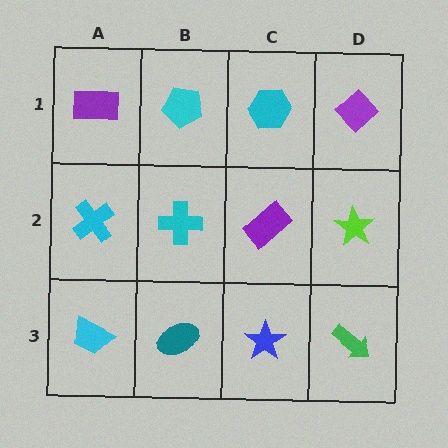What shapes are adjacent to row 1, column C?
A purple rectangle (row 2, column C), a cyan pentagon (row 1, column B), a purple diamond (row 1, column D).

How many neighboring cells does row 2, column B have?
4.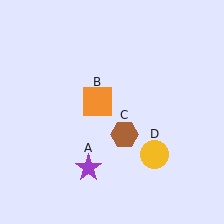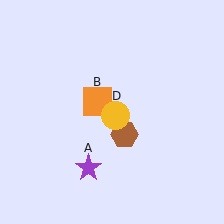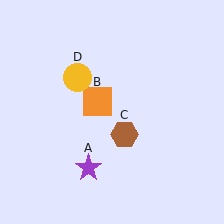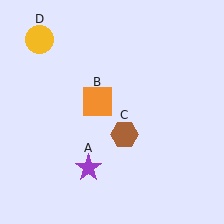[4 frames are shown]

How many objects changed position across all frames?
1 object changed position: yellow circle (object D).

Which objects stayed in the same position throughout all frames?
Purple star (object A) and orange square (object B) and brown hexagon (object C) remained stationary.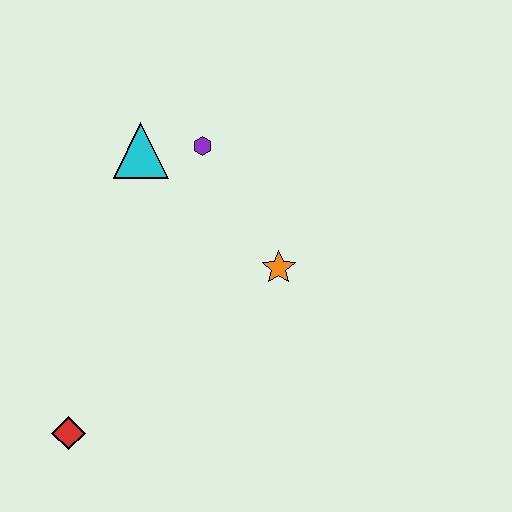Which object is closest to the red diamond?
The orange star is closest to the red diamond.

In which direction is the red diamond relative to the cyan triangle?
The red diamond is below the cyan triangle.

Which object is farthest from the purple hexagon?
The red diamond is farthest from the purple hexagon.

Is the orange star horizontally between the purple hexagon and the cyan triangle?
No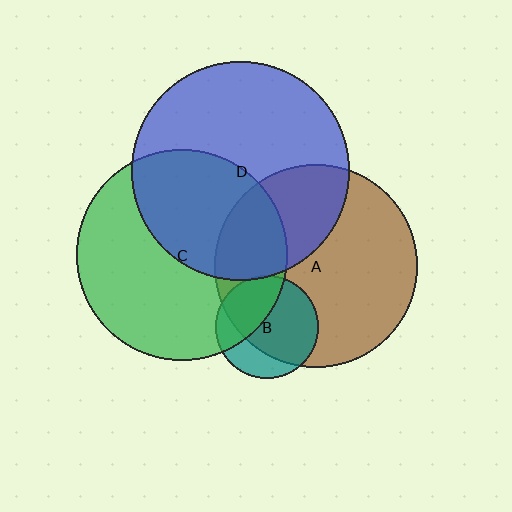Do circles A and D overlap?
Yes.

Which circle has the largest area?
Circle D (blue).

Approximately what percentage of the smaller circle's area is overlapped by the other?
Approximately 35%.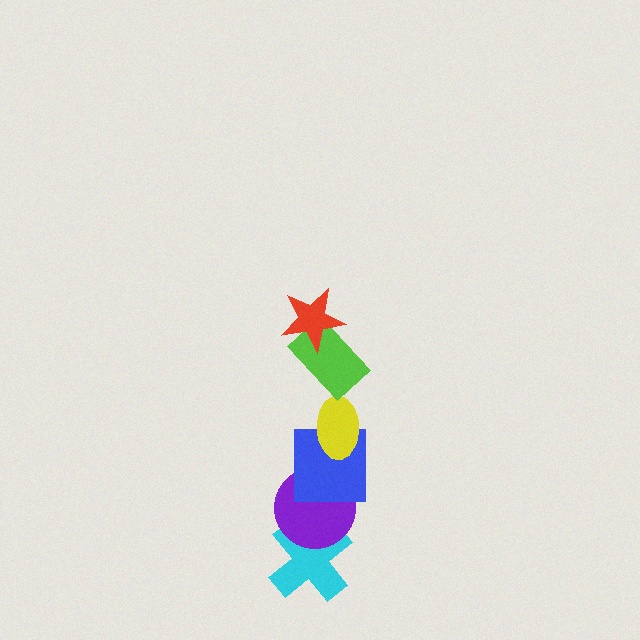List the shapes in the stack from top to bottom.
From top to bottom: the red star, the lime rectangle, the yellow ellipse, the blue square, the purple circle, the cyan cross.